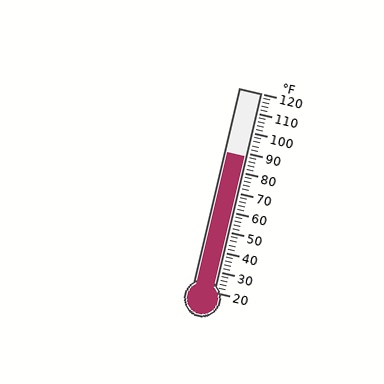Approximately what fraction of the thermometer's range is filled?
The thermometer is filled to approximately 70% of its range.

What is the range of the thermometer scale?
The thermometer scale ranges from 20°F to 120°F.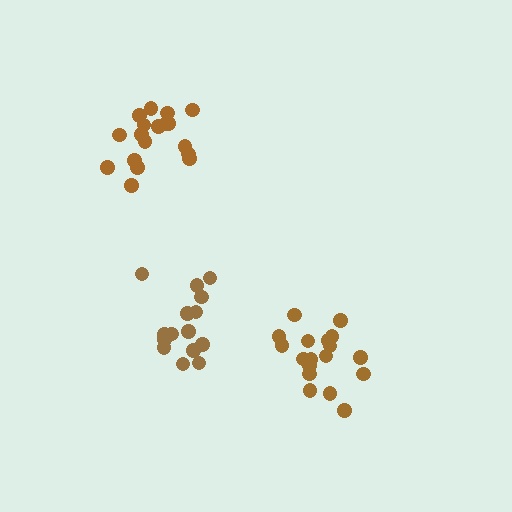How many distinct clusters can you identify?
There are 3 distinct clusters.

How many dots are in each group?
Group 1: 18 dots, Group 2: 18 dots, Group 3: 15 dots (51 total).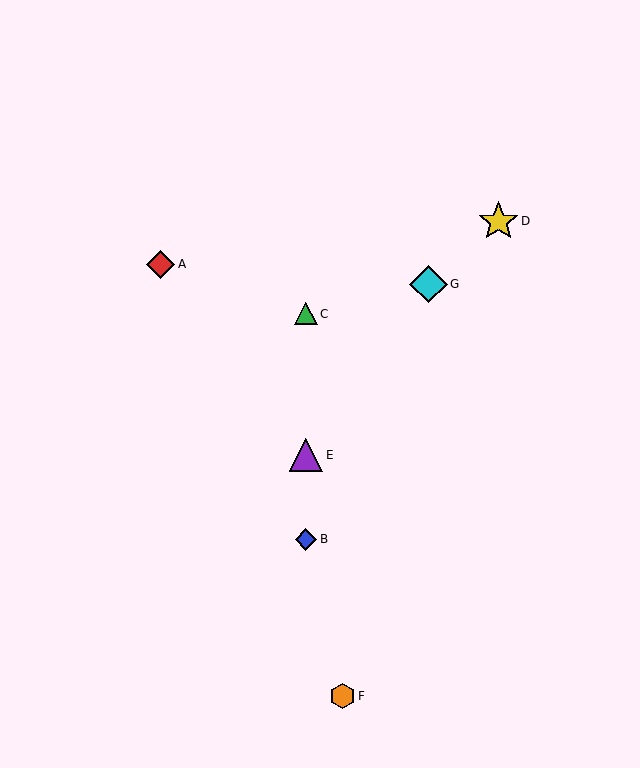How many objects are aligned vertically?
3 objects (B, C, E) are aligned vertically.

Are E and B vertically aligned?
Yes, both are at x≈306.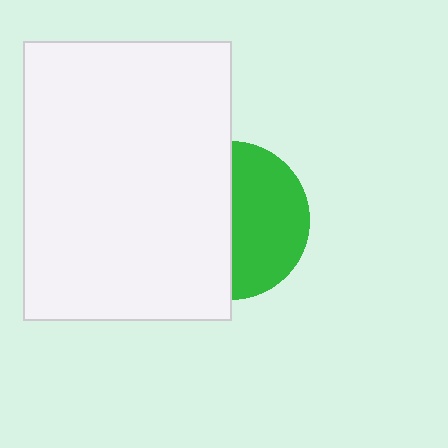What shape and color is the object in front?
The object in front is a white rectangle.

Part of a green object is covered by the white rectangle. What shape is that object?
It is a circle.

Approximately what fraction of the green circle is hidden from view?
Roughly 51% of the green circle is hidden behind the white rectangle.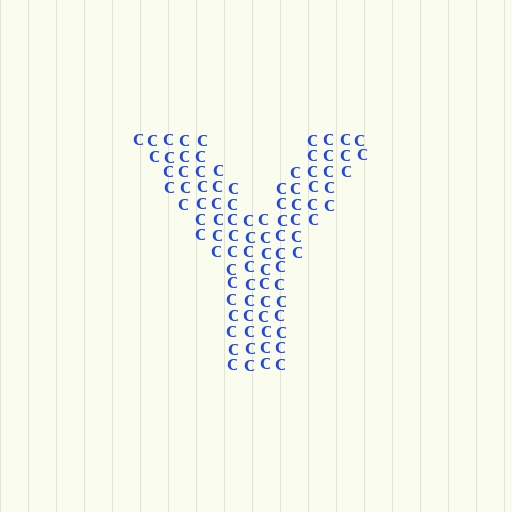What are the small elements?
The small elements are letter C's.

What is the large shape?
The large shape is the letter Y.